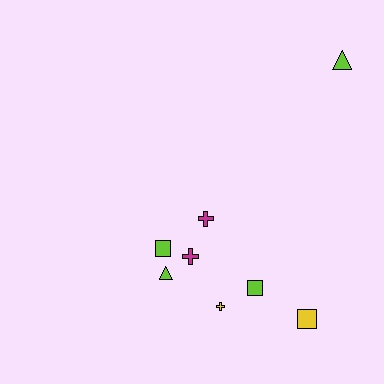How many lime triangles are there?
There are 2 lime triangles.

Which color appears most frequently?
Lime, with 4 objects.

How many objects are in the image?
There are 8 objects.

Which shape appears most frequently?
Square, with 3 objects.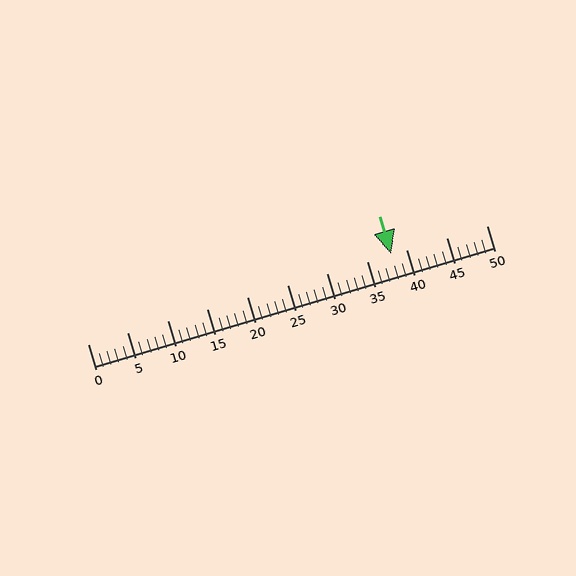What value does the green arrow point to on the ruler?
The green arrow points to approximately 38.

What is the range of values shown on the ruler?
The ruler shows values from 0 to 50.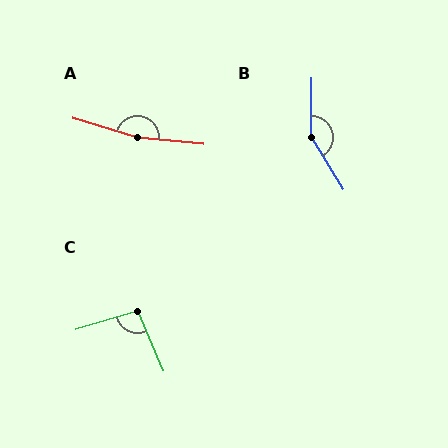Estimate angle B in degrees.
Approximately 149 degrees.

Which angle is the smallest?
C, at approximately 96 degrees.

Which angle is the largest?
A, at approximately 168 degrees.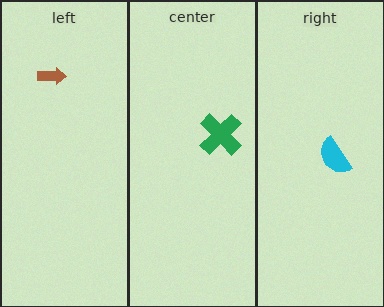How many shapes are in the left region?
1.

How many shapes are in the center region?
1.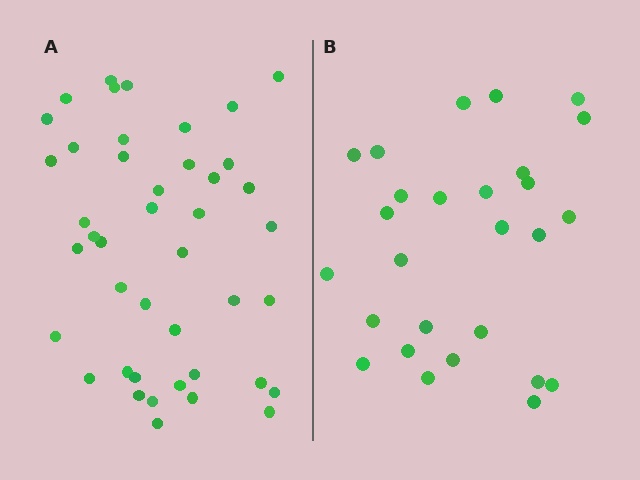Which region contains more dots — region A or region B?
Region A (the left region) has more dots.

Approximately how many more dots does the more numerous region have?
Region A has approximately 15 more dots than region B.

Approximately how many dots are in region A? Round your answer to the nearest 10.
About 40 dots. (The exact count is 43, which rounds to 40.)